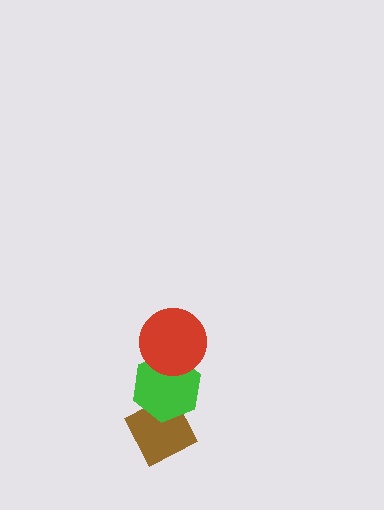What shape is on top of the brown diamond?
The green hexagon is on top of the brown diamond.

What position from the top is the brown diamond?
The brown diamond is 3rd from the top.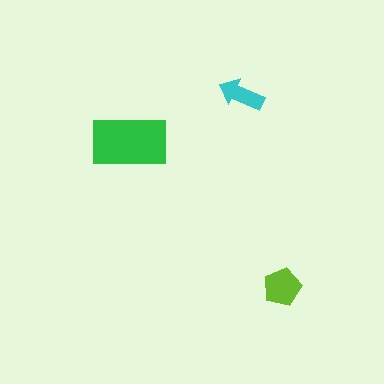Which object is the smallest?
The cyan arrow.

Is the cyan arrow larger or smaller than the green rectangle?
Smaller.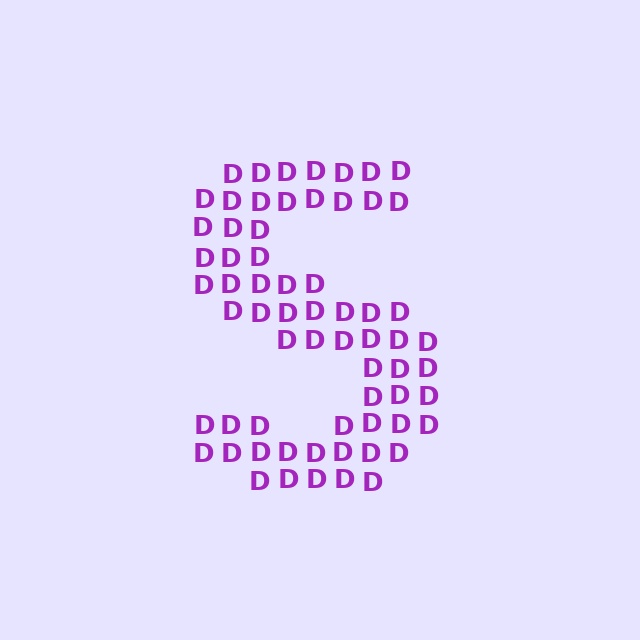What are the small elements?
The small elements are letter D's.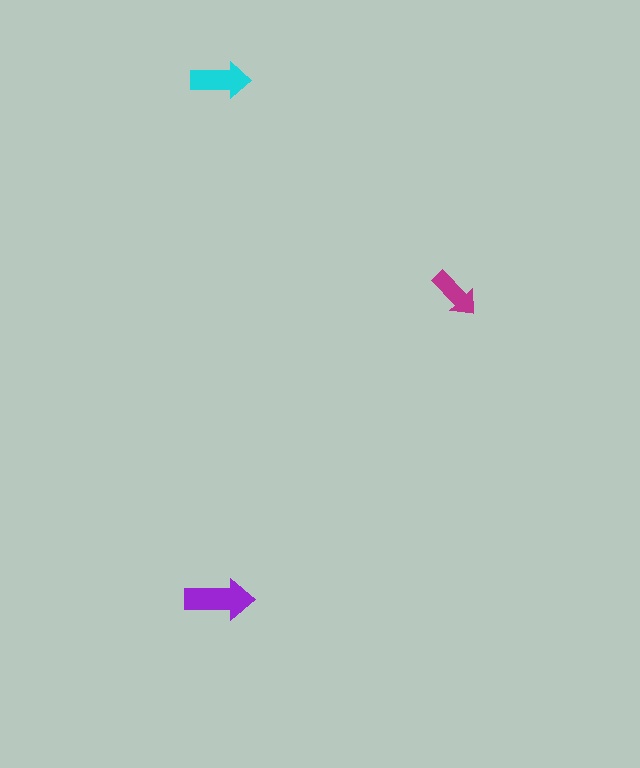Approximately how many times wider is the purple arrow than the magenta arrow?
About 1.5 times wider.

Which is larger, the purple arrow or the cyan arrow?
The purple one.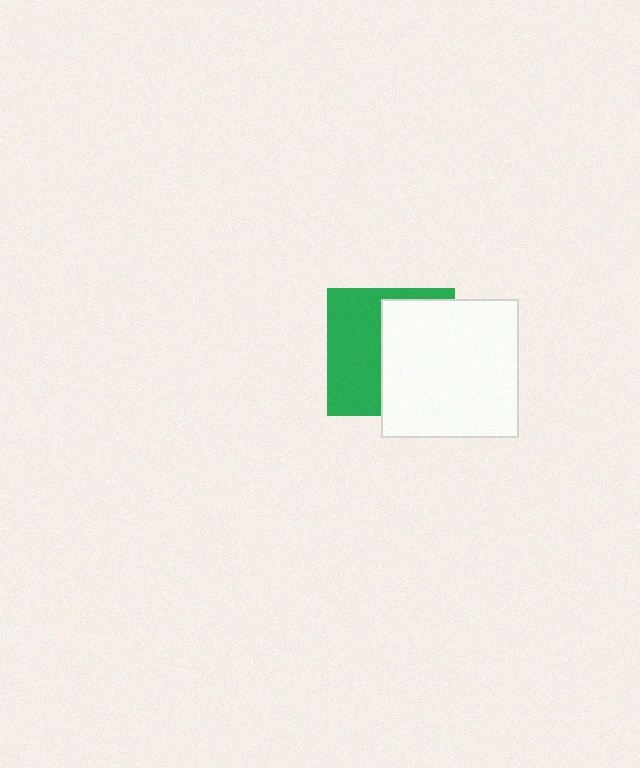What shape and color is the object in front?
The object in front is a white square.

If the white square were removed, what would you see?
You would see the complete green square.